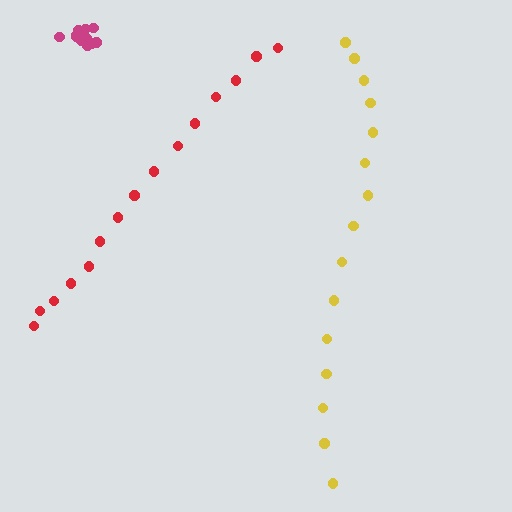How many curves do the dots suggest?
There are 3 distinct paths.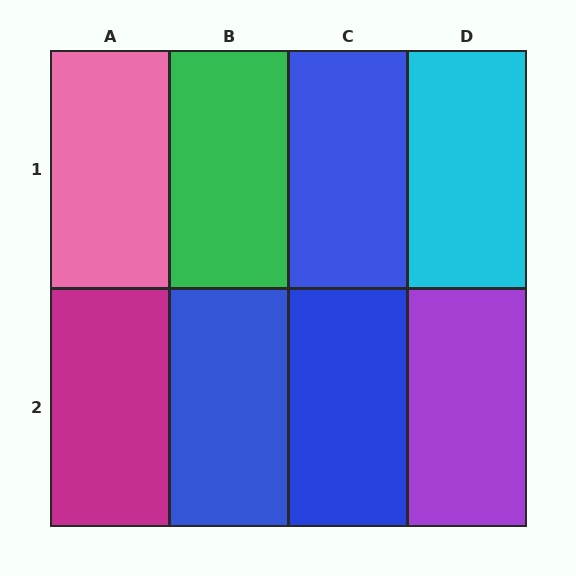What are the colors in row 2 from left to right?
Magenta, blue, blue, purple.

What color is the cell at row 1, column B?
Green.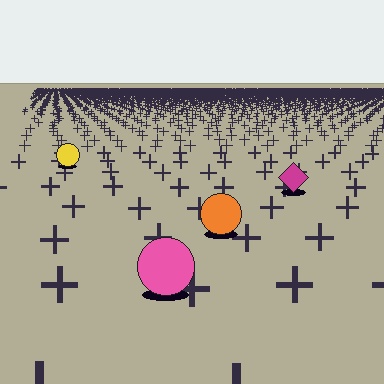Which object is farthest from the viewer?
The yellow circle is farthest from the viewer. It appears smaller and the ground texture around it is denser.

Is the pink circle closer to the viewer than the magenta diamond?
Yes. The pink circle is closer — you can tell from the texture gradient: the ground texture is coarser near it.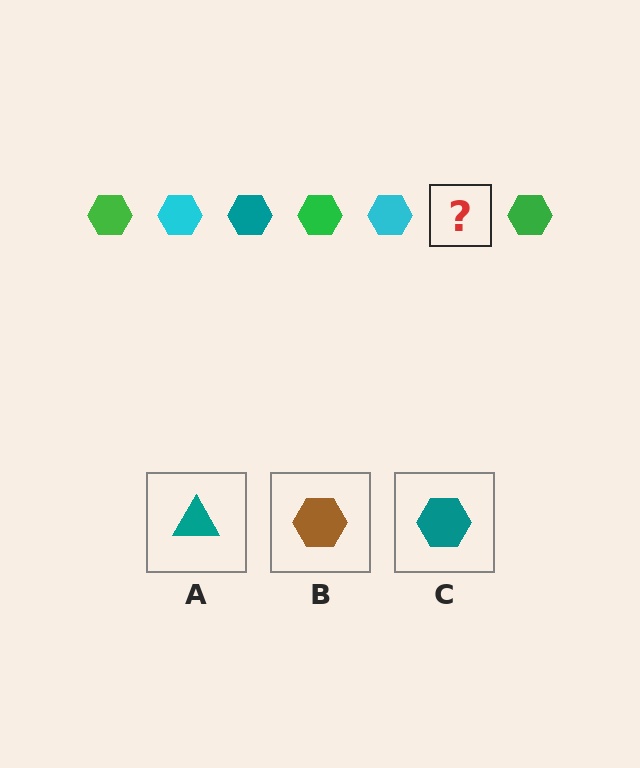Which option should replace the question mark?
Option C.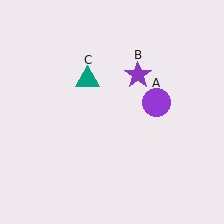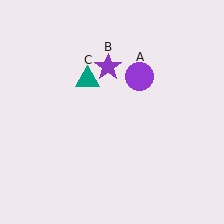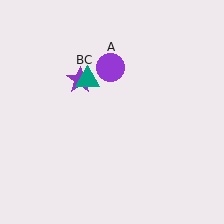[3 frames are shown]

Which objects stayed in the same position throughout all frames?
Teal triangle (object C) remained stationary.